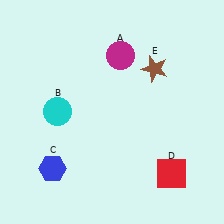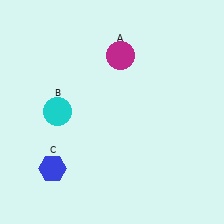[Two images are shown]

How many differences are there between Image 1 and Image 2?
There are 2 differences between the two images.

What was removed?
The brown star (E), the red square (D) were removed in Image 2.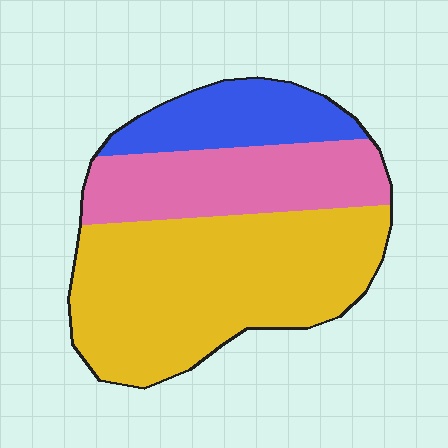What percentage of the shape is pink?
Pink takes up about one quarter (1/4) of the shape.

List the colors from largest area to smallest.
From largest to smallest: yellow, pink, blue.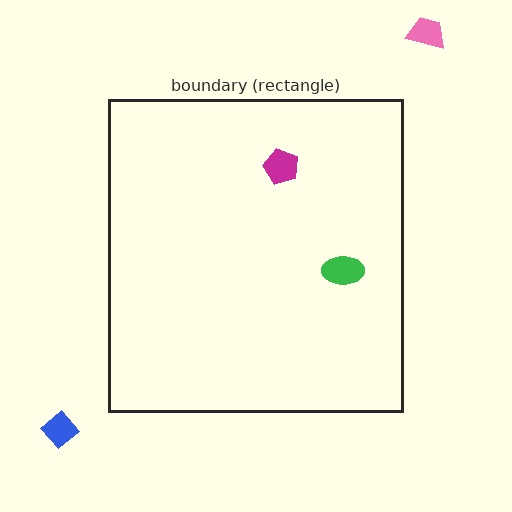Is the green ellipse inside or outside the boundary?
Inside.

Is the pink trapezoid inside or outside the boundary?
Outside.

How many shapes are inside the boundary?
2 inside, 2 outside.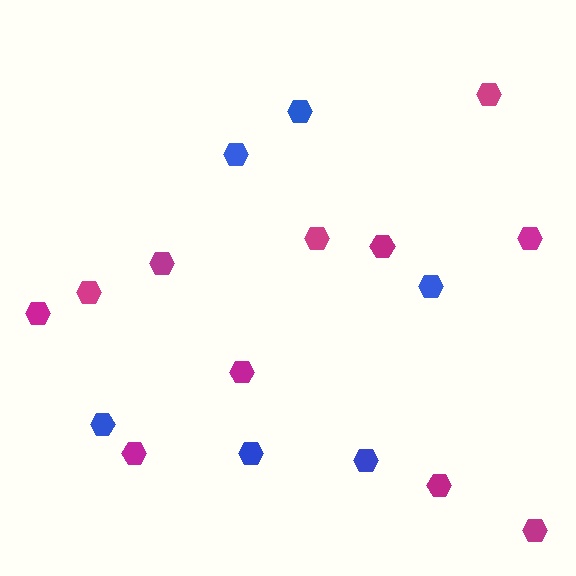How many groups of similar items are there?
There are 2 groups: one group of magenta hexagons (11) and one group of blue hexagons (6).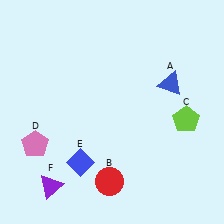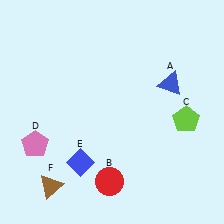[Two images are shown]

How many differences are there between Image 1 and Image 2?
There is 1 difference between the two images.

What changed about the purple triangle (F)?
In Image 1, F is purple. In Image 2, it changed to brown.